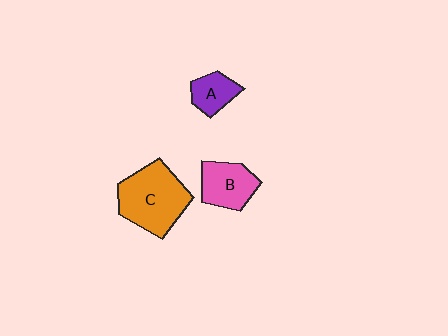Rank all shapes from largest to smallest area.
From largest to smallest: C (orange), B (pink), A (purple).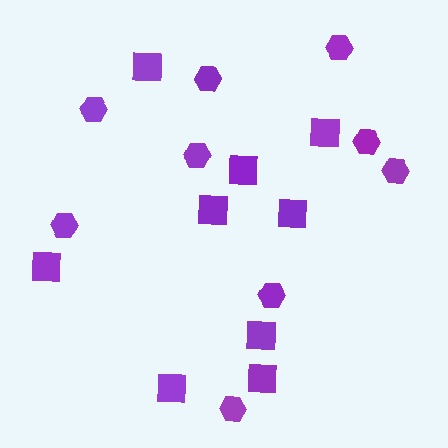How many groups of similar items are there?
There are 2 groups: one group of squares (9) and one group of hexagons (9).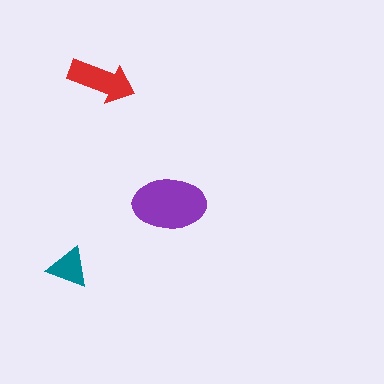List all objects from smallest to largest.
The teal triangle, the red arrow, the purple ellipse.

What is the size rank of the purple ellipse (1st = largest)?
1st.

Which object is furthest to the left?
The teal triangle is leftmost.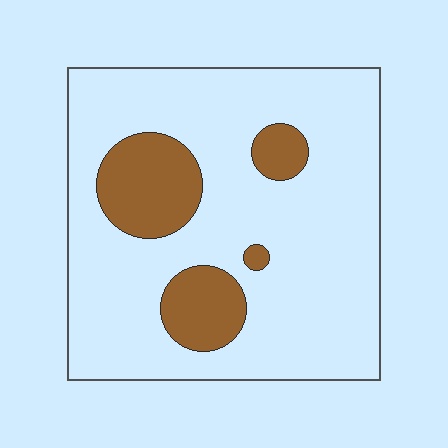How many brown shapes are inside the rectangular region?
4.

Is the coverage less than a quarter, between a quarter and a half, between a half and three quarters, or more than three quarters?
Less than a quarter.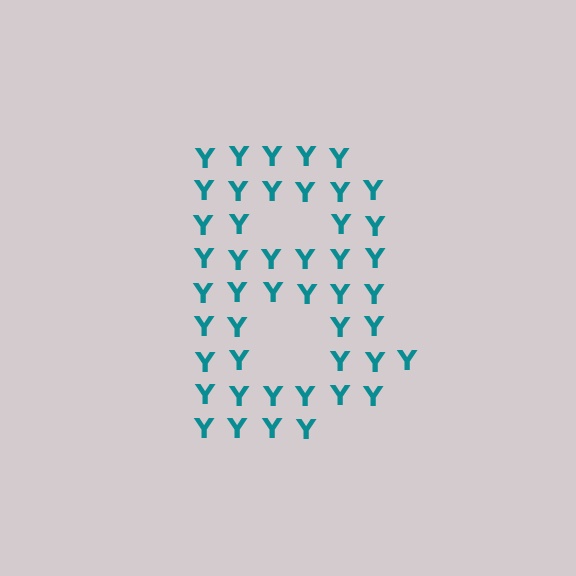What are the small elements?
The small elements are letter Y's.